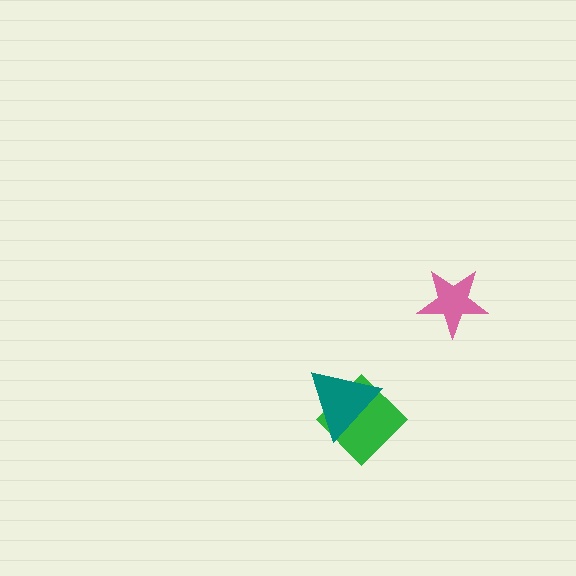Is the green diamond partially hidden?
Yes, it is partially covered by another shape.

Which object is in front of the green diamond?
The teal triangle is in front of the green diamond.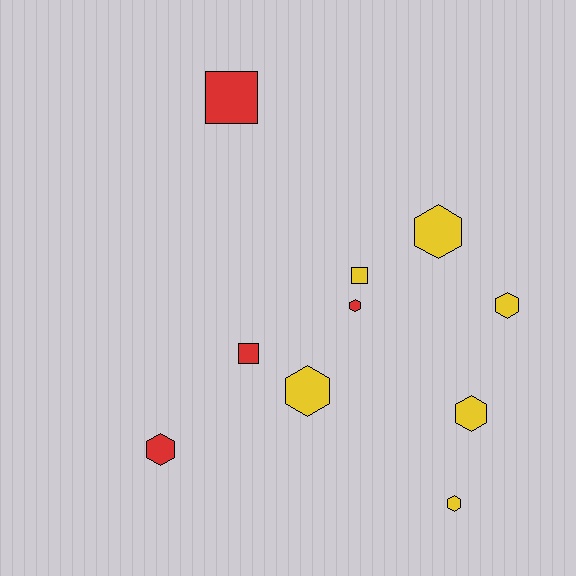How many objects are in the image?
There are 10 objects.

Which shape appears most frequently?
Hexagon, with 7 objects.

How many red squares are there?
There are 2 red squares.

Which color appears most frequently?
Yellow, with 6 objects.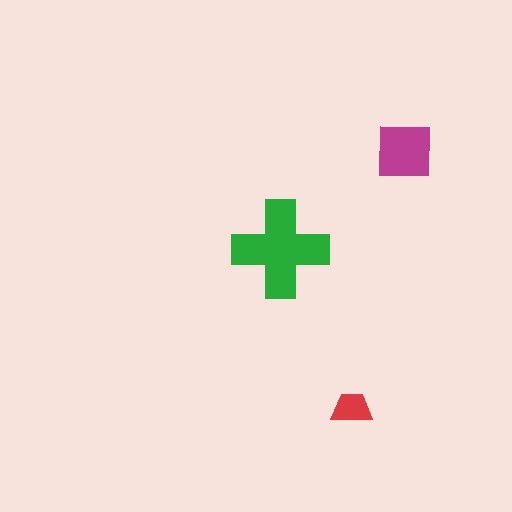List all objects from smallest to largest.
The red trapezoid, the magenta square, the green cross.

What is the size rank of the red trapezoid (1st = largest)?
3rd.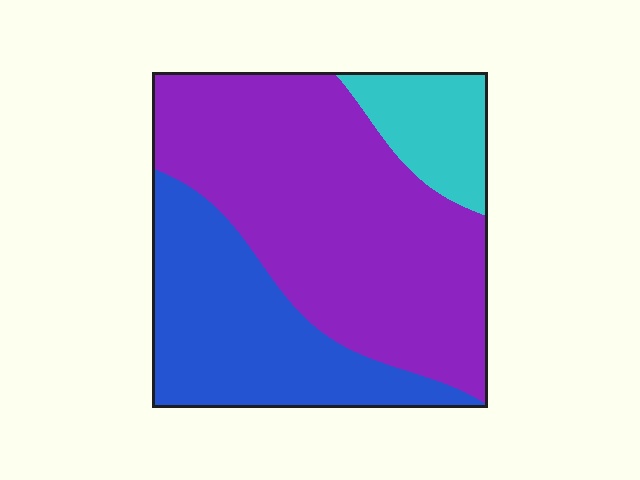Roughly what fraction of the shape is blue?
Blue takes up between a quarter and a half of the shape.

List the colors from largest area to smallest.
From largest to smallest: purple, blue, cyan.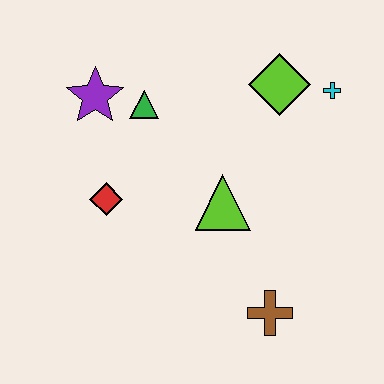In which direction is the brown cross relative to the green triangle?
The brown cross is below the green triangle.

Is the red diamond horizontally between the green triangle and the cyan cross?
No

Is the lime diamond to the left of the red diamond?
No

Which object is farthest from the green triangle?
The brown cross is farthest from the green triangle.